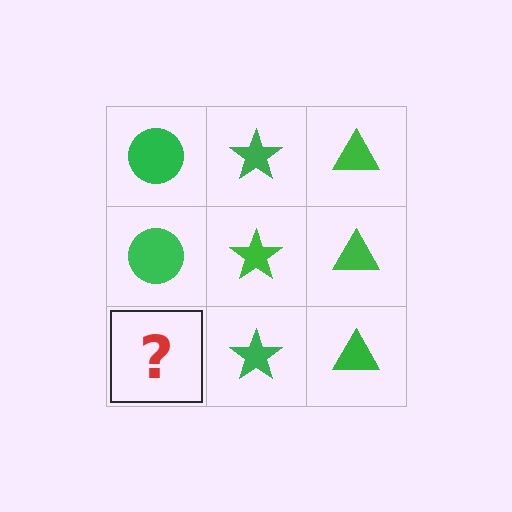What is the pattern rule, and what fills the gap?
The rule is that each column has a consistent shape. The gap should be filled with a green circle.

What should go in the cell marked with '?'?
The missing cell should contain a green circle.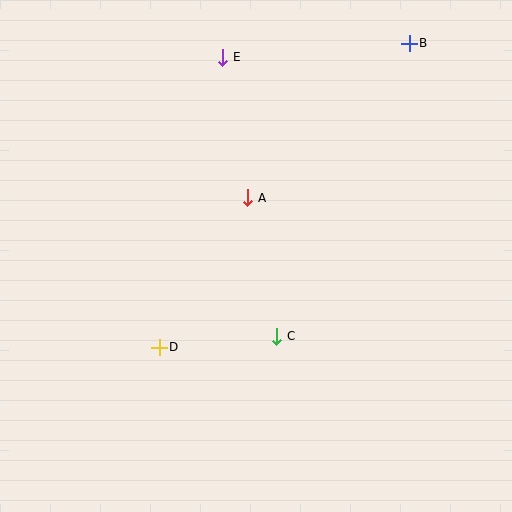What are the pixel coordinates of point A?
Point A is at (248, 198).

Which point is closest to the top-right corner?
Point B is closest to the top-right corner.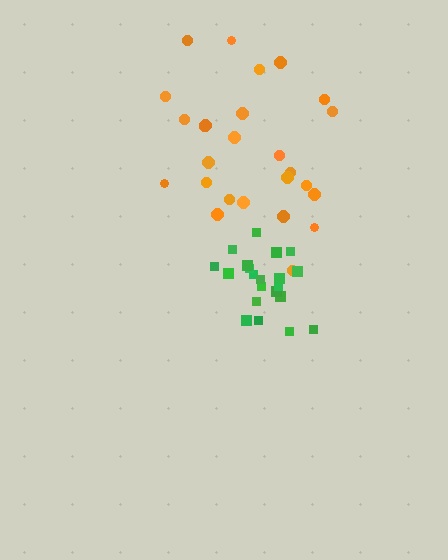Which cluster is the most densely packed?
Green.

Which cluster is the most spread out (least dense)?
Orange.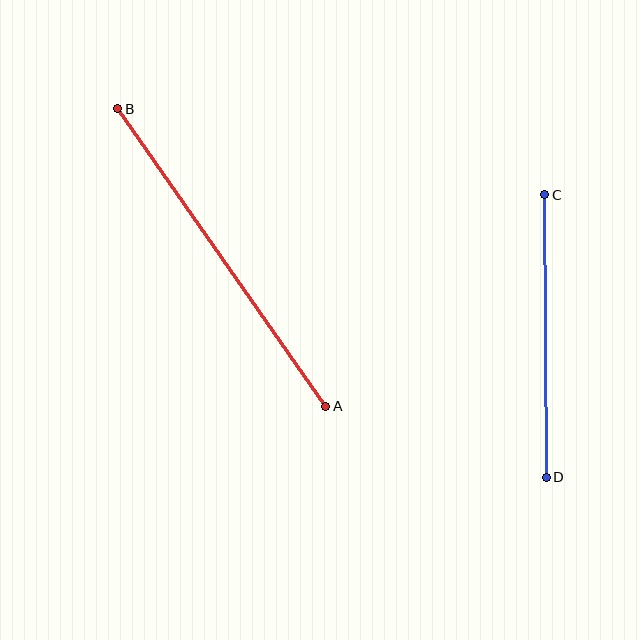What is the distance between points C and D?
The distance is approximately 283 pixels.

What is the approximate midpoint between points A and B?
The midpoint is at approximately (222, 257) pixels.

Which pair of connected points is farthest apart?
Points A and B are farthest apart.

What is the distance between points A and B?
The distance is approximately 363 pixels.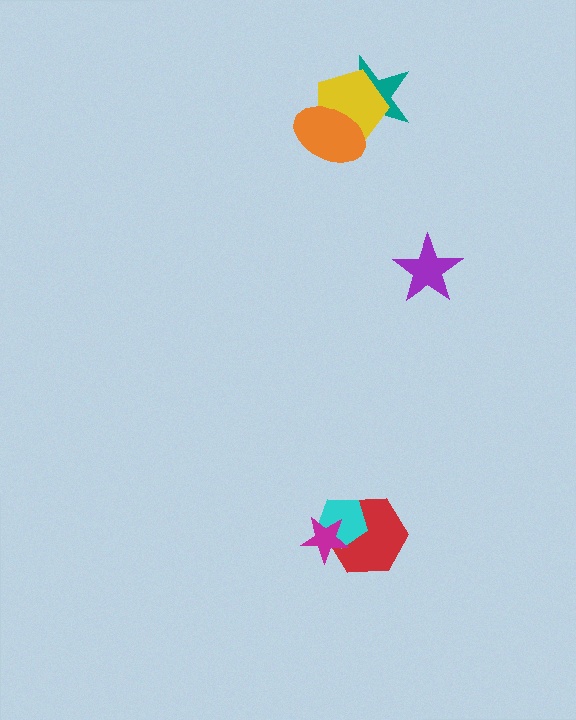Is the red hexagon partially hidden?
Yes, it is partially covered by another shape.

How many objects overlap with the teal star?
2 objects overlap with the teal star.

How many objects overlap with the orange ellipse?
2 objects overlap with the orange ellipse.